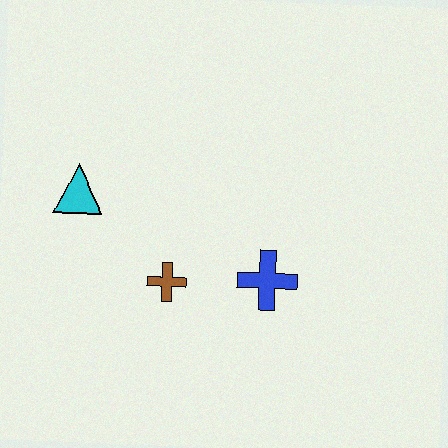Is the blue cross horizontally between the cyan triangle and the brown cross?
No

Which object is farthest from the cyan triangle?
The blue cross is farthest from the cyan triangle.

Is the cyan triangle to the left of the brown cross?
Yes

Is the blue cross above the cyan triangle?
No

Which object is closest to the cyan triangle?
The brown cross is closest to the cyan triangle.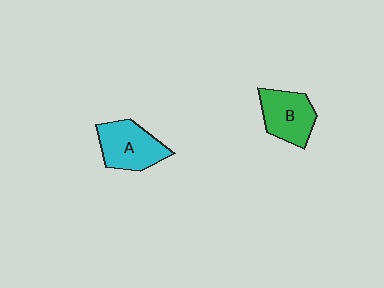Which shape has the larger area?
Shape A (cyan).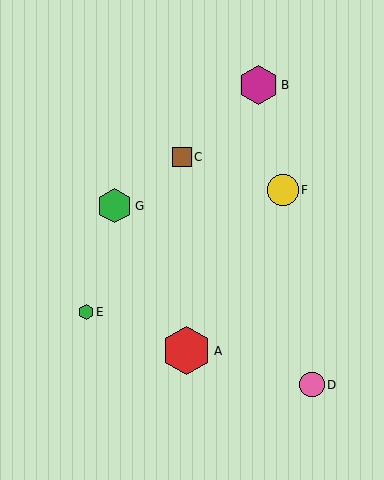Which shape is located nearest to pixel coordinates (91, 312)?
The green hexagon (labeled E) at (86, 312) is nearest to that location.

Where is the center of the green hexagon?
The center of the green hexagon is at (86, 312).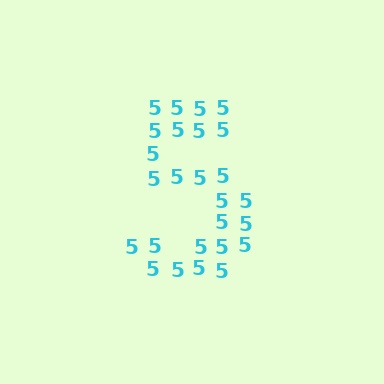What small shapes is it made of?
It is made of small digit 5's.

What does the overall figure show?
The overall figure shows the digit 5.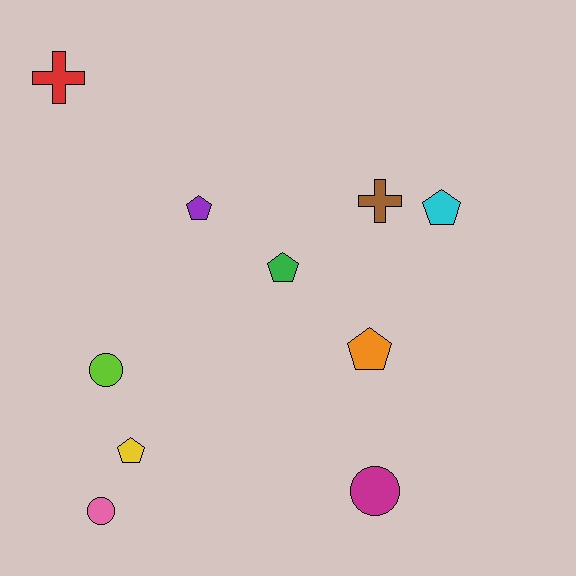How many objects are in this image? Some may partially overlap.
There are 10 objects.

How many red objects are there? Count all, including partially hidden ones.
There is 1 red object.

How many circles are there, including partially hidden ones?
There are 3 circles.